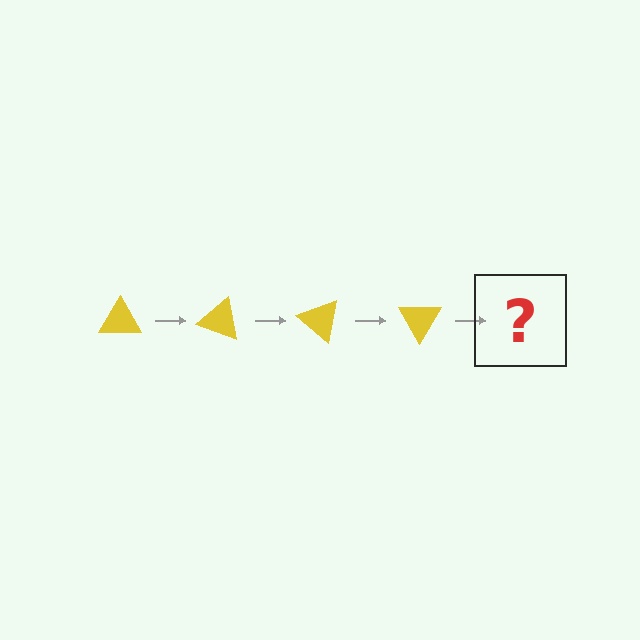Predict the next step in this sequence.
The next step is a yellow triangle rotated 80 degrees.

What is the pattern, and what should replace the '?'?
The pattern is that the triangle rotates 20 degrees each step. The '?' should be a yellow triangle rotated 80 degrees.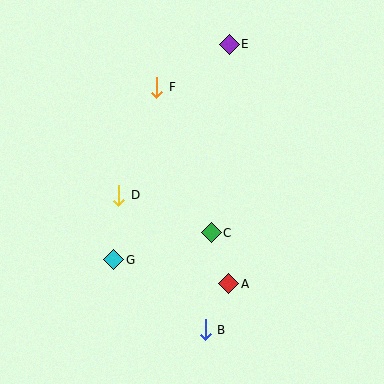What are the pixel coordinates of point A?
Point A is at (229, 284).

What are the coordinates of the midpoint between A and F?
The midpoint between A and F is at (193, 186).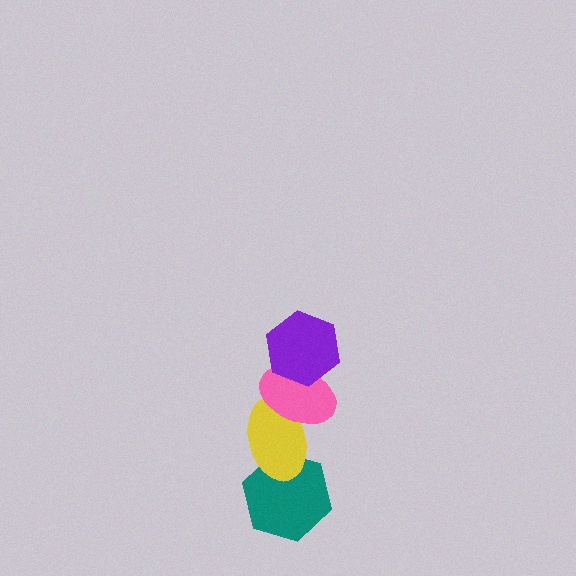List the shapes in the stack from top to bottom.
From top to bottom: the purple hexagon, the pink ellipse, the yellow ellipse, the teal hexagon.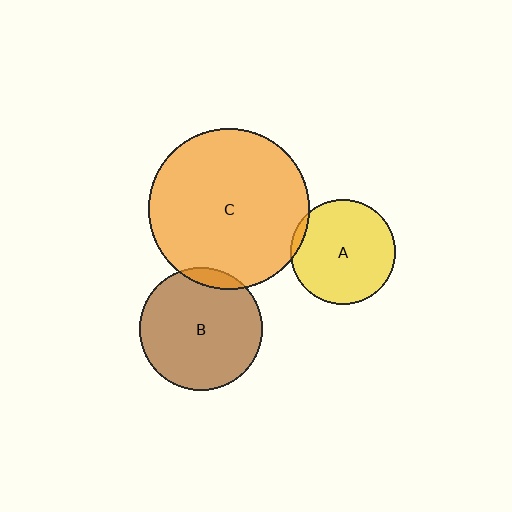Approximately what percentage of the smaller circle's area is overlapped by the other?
Approximately 10%.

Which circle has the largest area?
Circle C (orange).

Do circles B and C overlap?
Yes.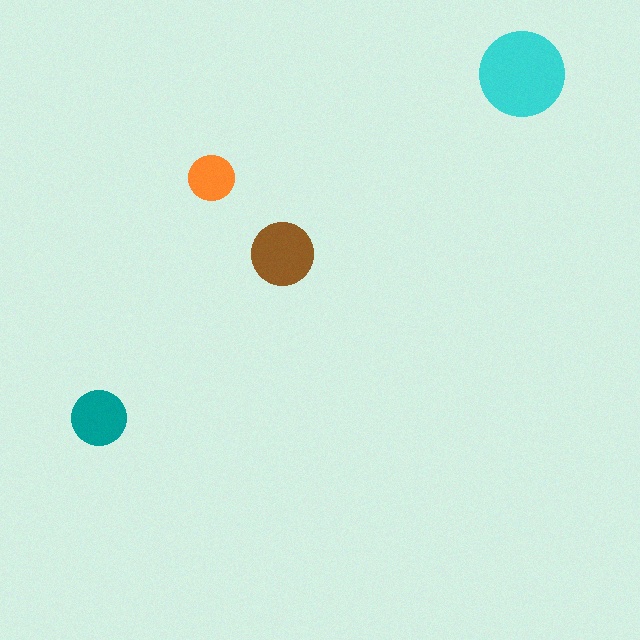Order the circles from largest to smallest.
the cyan one, the brown one, the teal one, the orange one.